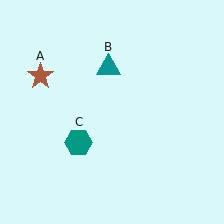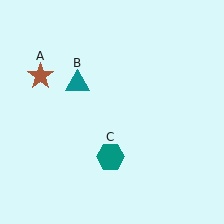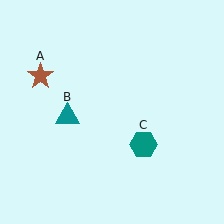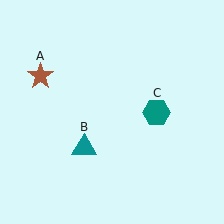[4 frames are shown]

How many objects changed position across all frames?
2 objects changed position: teal triangle (object B), teal hexagon (object C).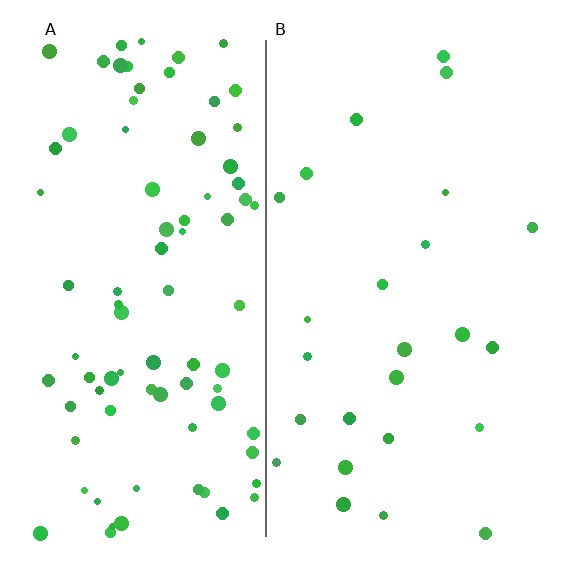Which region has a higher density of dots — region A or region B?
A (the left).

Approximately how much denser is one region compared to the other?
Approximately 3.4× — region A over region B.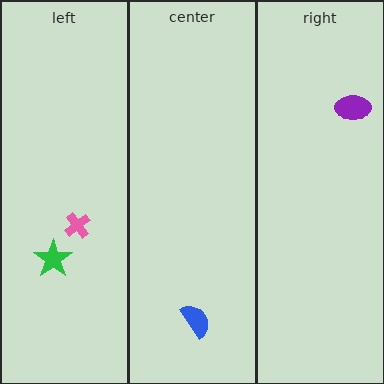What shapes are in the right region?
The purple ellipse.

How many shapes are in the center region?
1.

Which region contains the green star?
The left region.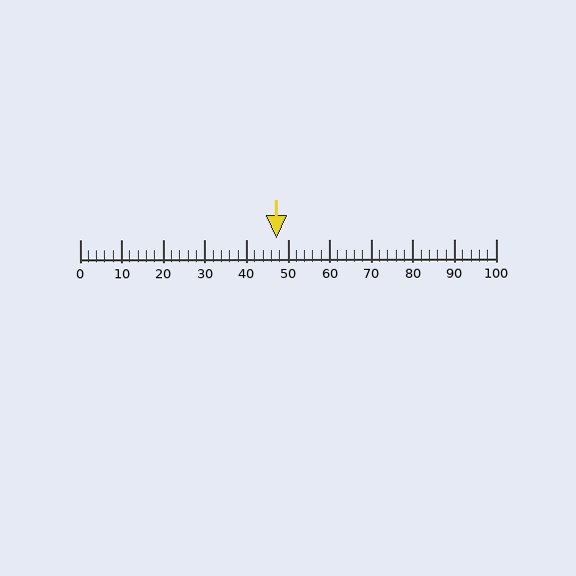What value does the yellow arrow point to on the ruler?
The yellow arrow points to approximately 47.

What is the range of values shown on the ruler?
The ruler shows values from 0 to 100.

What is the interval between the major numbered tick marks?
The major tick marks are spaced 10 units apart.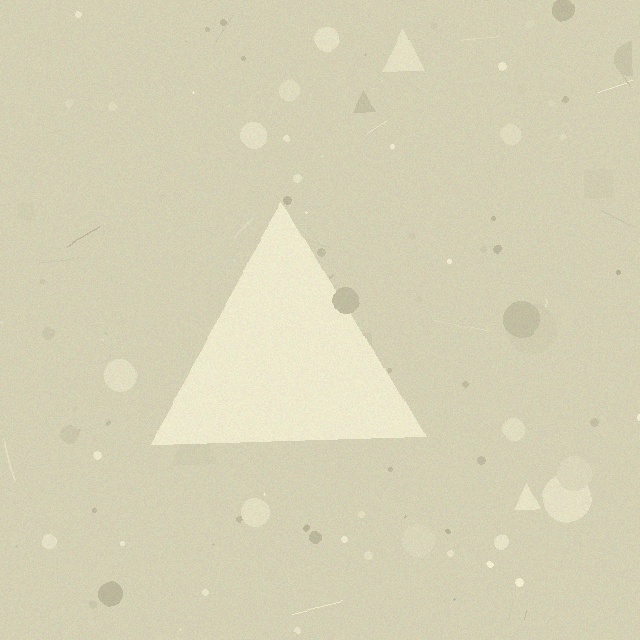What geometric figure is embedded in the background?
A triangle is embedded in the background.